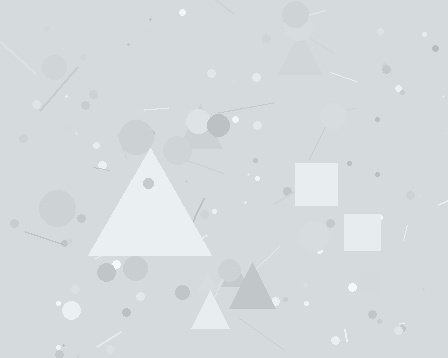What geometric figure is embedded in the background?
A triangle is embedded in the background.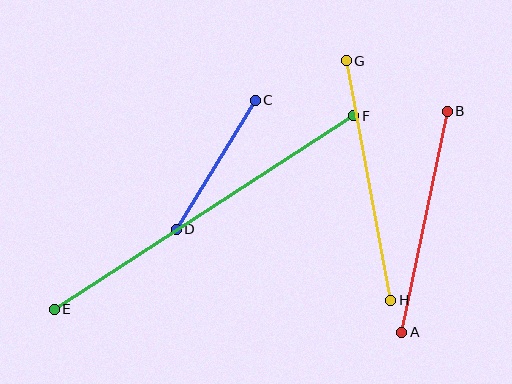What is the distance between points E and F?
The distance is approximately 357 pixels.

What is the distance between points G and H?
The distance is approximately 244 pixels.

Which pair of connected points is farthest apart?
Points E and F are farthest apart.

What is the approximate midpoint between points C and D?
The midpoint is at approximately (216, 165) pixels.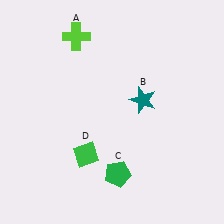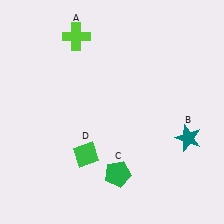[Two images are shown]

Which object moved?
The teal star (B) moved right.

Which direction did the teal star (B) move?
The teal star (B) moved right.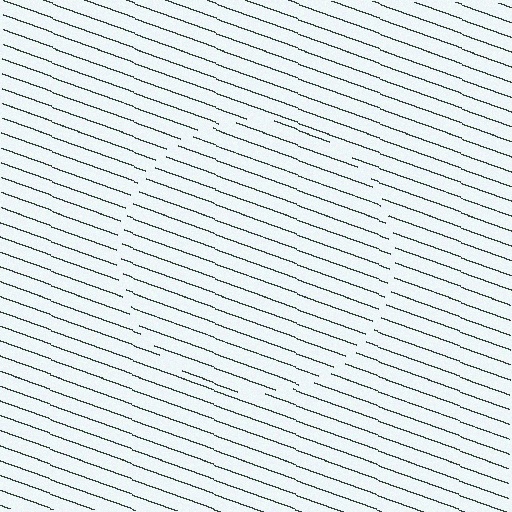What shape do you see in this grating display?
An illusory circle. The interior of the shape contains the same grating, shifted by half a period — the contour is defined by the phase discontinuity where line-ends from the inner and outer gratings abut.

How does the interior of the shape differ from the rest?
The interior of the shape contains the same grating, shifted by half a period — the contour is defined by the phase discontinuity where line-ends from the inner and outer gratings abut.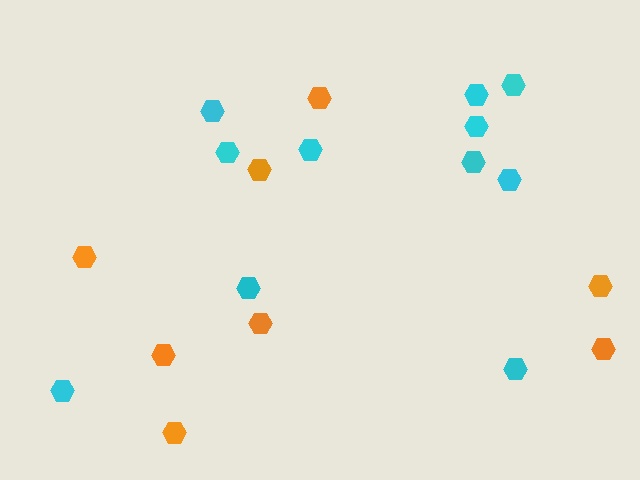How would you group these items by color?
There are 2 groups: one group of orange hexagons (8) and one group of cyan hexagons (11).